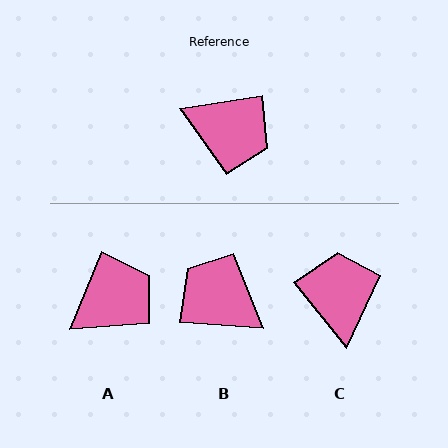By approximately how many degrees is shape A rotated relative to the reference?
Approximately 59 degrees counter-clockwise.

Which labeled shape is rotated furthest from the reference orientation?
B, about 166 degrees away.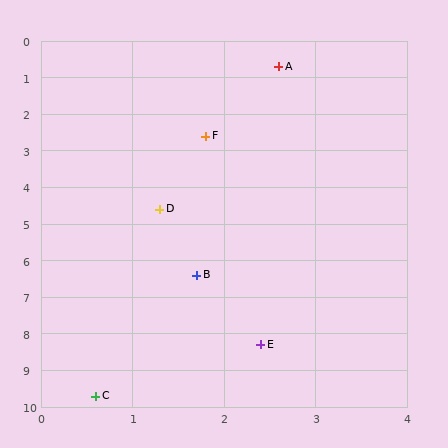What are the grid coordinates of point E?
Point E is at approximately (2.4, 8.3).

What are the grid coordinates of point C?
Point C is at approximately (0.6, 9.7).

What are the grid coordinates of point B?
Point B is at approximately (1.7, 6.4).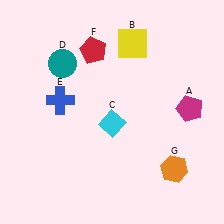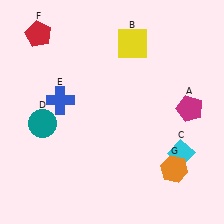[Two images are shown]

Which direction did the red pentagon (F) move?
The red pentagon (F) moved left.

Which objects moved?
The objects that moved are: the cyan diamond (C), the teal circle (D), the red pentagon (F).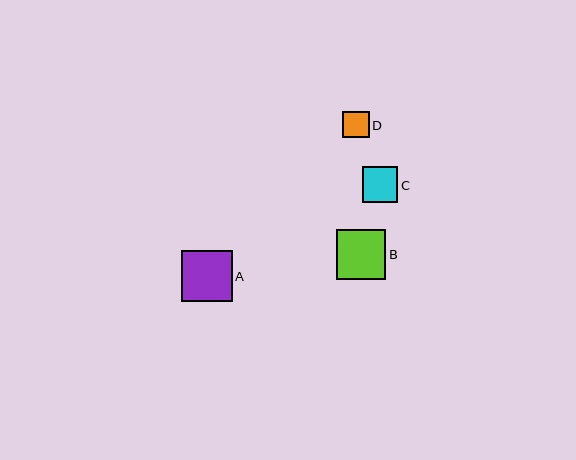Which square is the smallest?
Square D is the smallest with a size of approximately 27 pixels.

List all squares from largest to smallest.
From largest to smallest: A, B, C, D.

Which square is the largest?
Square A is the largest with a size of approximately 51 pixels.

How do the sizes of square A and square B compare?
Square A and square B are approximately the same size.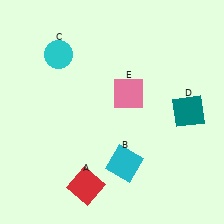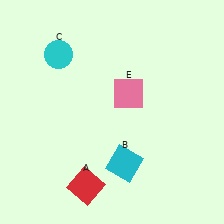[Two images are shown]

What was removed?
The teal square (D) was removed in Image 2.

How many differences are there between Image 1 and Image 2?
There is 1 difference between the two images.